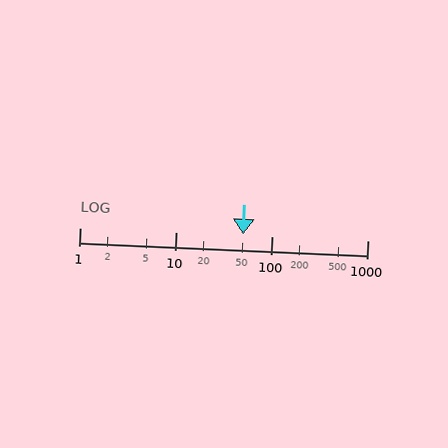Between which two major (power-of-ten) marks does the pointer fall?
The pointer is between 10 and 100.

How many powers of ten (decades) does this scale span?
The scale spans 3 decades, from 1 to 1000.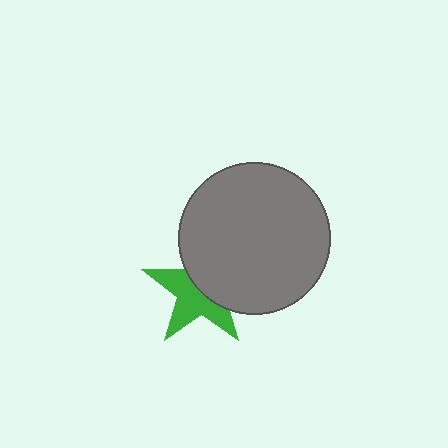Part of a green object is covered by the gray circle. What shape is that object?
It is a star.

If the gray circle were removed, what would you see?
You would see the complete green star.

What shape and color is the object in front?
The object in front is a gray circle.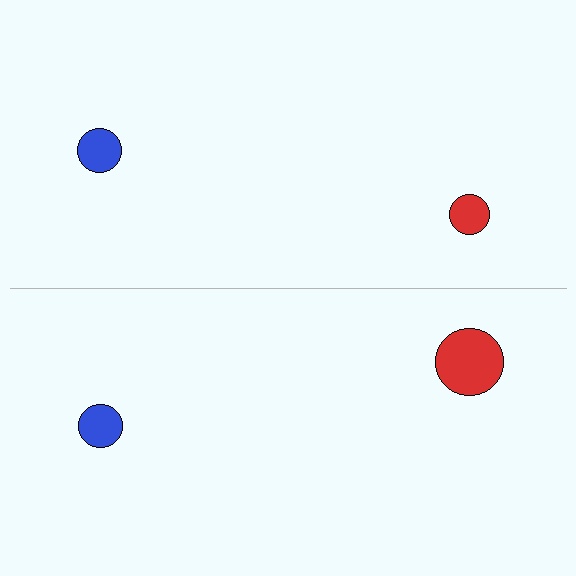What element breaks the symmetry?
The red circle on the bottom side has a different size than its mirror counterpart.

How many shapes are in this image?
There are 4 shapes in this image.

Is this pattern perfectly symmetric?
No, the pattern is not perfectly symmetric. The red circle on the bottom side has a different size than its mirror counterpart.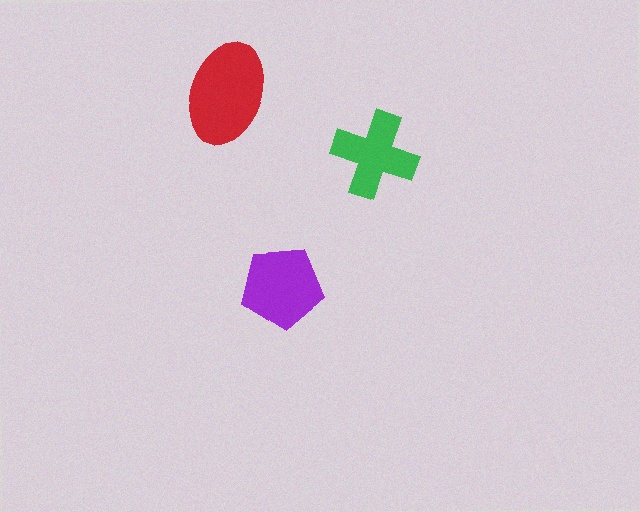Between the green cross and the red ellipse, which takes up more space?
The red ellipse.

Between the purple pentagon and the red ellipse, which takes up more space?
The red ellipse.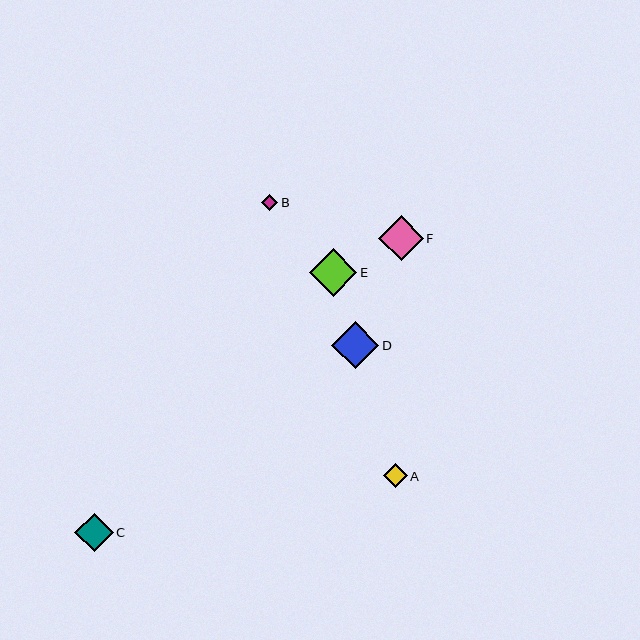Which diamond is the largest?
Diamond E is the largest with a size of approximately 47 pixels.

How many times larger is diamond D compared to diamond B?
Diamond D is approximately 3.0 times the size of diamond B.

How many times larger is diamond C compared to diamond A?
Diamond C is approximately 1.6 times the size of diamond A.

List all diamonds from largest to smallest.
From largest to smallest: E, D, F, C, A, B.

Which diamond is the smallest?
Diamond B is the smallest with a size of approximately 16 pixels.